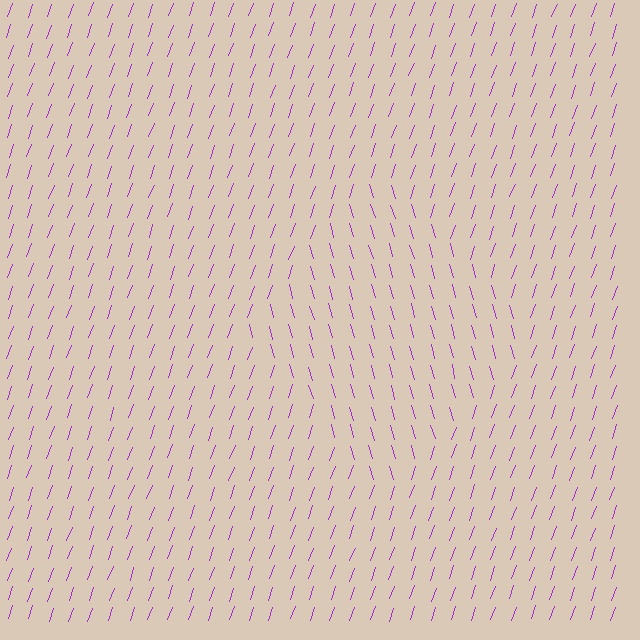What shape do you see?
I see a diamond.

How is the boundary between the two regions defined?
The boundary is defined purely by a change in line orientation (approximately 35 degrees difference). All lines are the same color and thickness.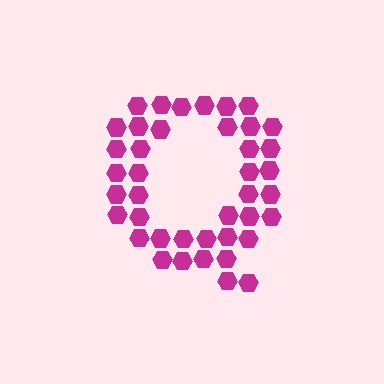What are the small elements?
The small elements are hexagons.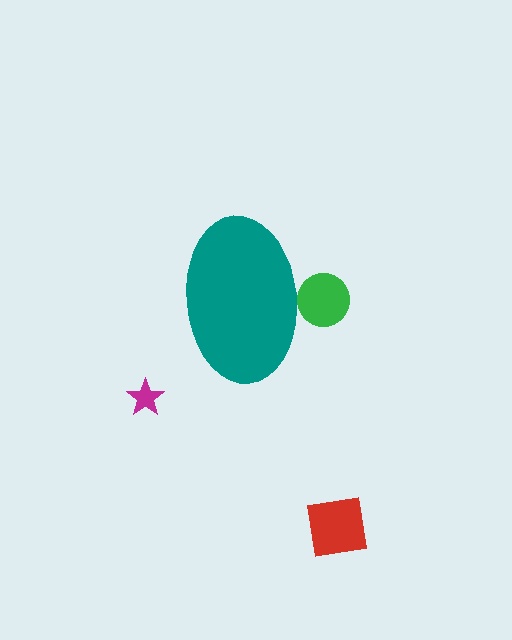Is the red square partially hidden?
No, the red square is fully visible.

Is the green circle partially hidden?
Yes, the green circle is partially hidden behind the teal ellipse.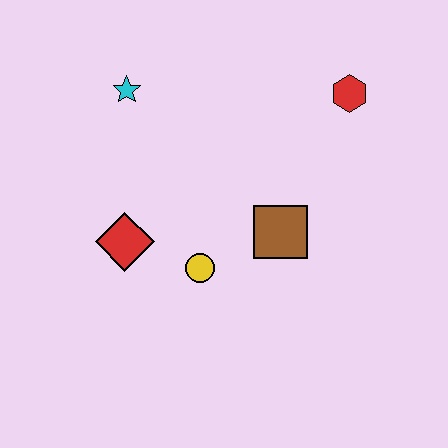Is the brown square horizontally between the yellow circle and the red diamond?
No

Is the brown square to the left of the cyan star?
No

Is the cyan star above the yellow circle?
Yes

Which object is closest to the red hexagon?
The brown square is closest to the red hexagon.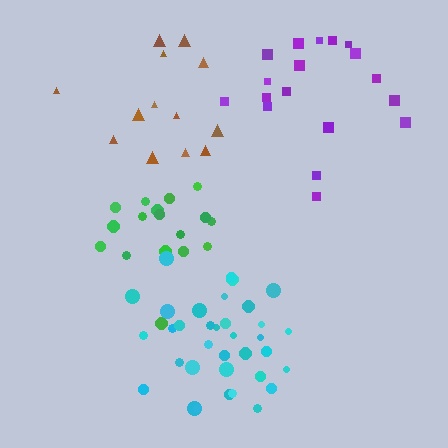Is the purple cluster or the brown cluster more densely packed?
Brown.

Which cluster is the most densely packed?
Cyan.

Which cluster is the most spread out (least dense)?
Purple.